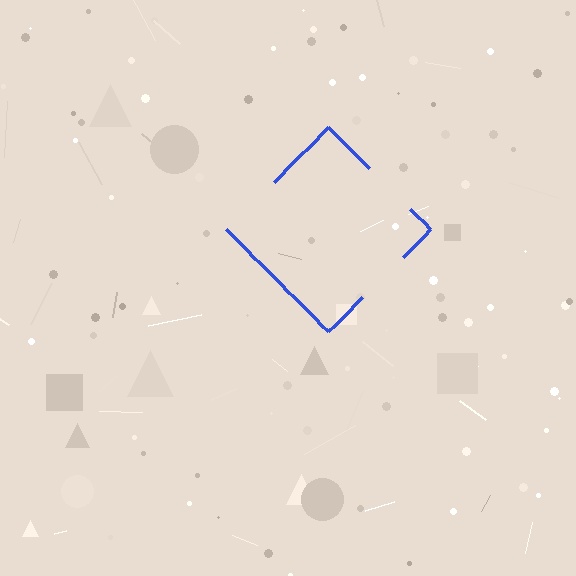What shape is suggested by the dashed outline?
The dashed outline suggests a diamond.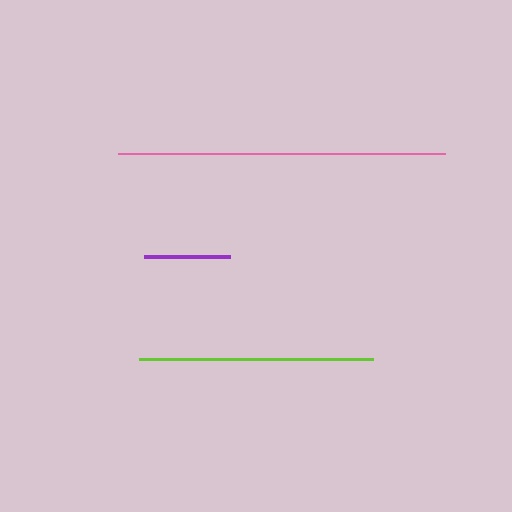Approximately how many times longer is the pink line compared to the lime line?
The pink line is approximately 1.4 times the length of the lime line.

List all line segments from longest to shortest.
From longest to shortest: pink, lime, purple.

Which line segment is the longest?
The pink line is the longest at approximately 327 pixels.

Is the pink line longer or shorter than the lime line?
The pink line is longer than the lime line.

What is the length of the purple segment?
The purple segment is approximately 86 pixels long.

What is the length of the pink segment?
The pink segment is approximately 327 pixels long.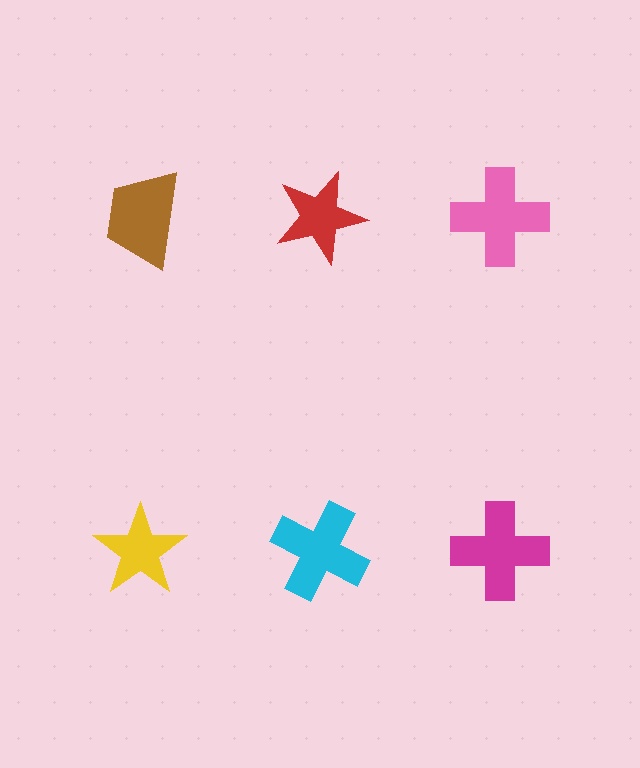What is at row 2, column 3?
A magenta cross.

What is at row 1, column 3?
A pink cross.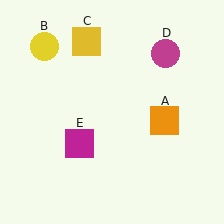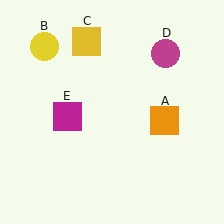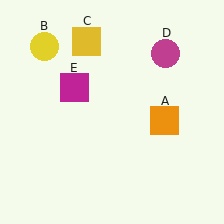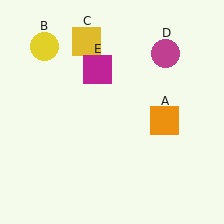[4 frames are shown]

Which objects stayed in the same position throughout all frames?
Orange square (object A) and yellow circle (object B) and yellow square (object C) and magenta circle (object D) remained stationary.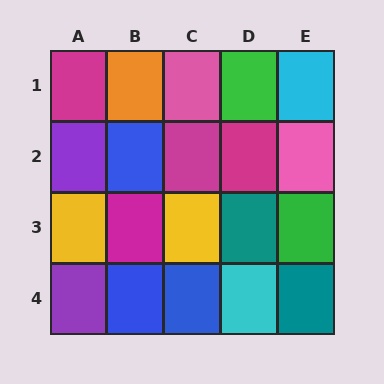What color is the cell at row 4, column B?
Blue.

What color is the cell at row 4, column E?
Teal.